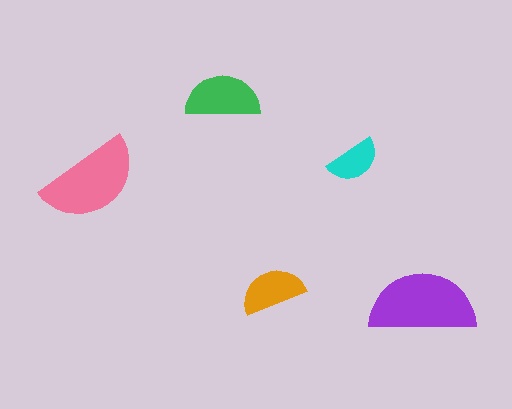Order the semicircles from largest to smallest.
the purple one, the pink one, the green one, the orange one, the cyan one.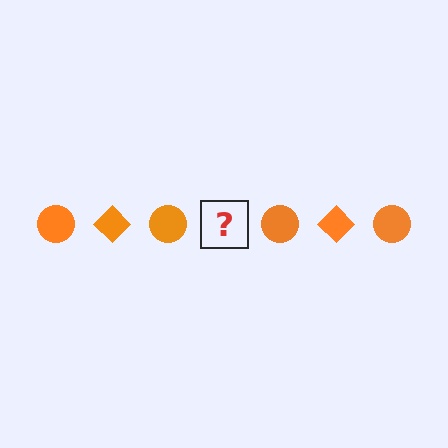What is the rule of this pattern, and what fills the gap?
The rule is that the pattern cycles through circle, diamond shapes in orange. The gap should be filled with an orange diamond.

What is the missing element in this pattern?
The missing element is an orange diamond.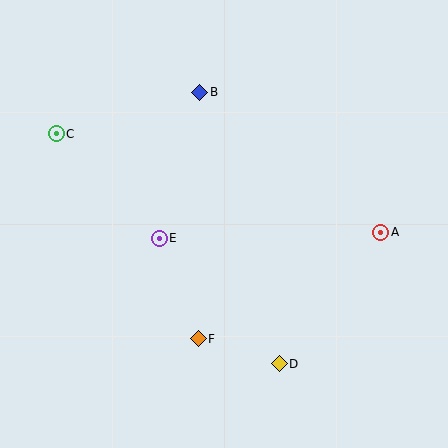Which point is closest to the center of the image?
Point E at (159, 238) is closest to the center.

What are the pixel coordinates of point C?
Point C is at (56, 134).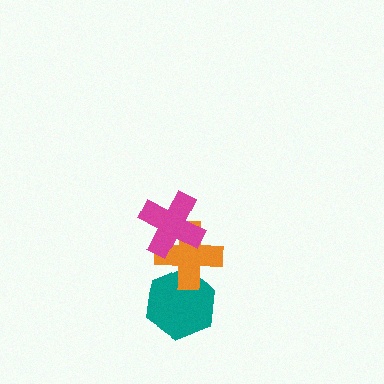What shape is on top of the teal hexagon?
The orange cross is on top of the teal hexagon.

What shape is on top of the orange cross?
The magenta cross is on top of the orange cross.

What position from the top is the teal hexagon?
The teal hexagon is 3rd from the top.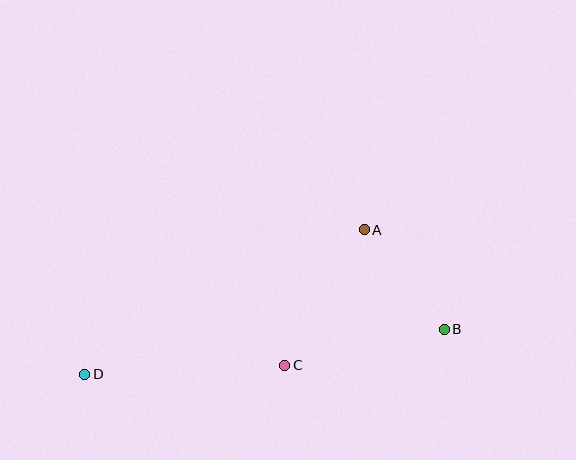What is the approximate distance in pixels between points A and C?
The distance between A and C is approximately 157 pixels.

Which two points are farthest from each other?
Points B and D are farthest from each other.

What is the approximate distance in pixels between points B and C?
The distance between B and C is approximately 164 pixels.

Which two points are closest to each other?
Points A and B are closest to each other.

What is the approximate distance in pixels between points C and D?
The distance between C and D is approximately 200 pixels.